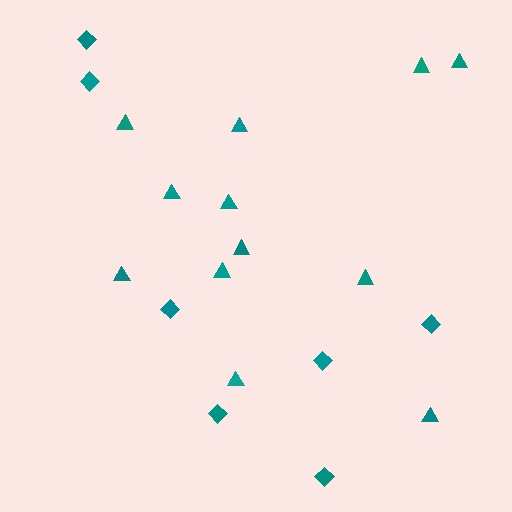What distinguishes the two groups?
There are 2 groups: one group of triangles (12) and one group of diamonds (7).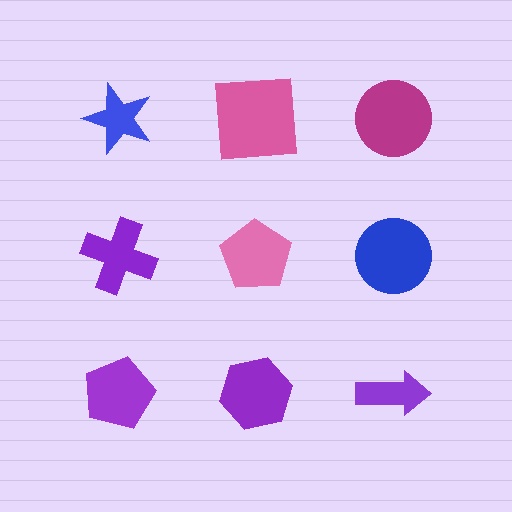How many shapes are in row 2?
3 shapes.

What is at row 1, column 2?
A pink square.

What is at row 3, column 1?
A purple pentagon.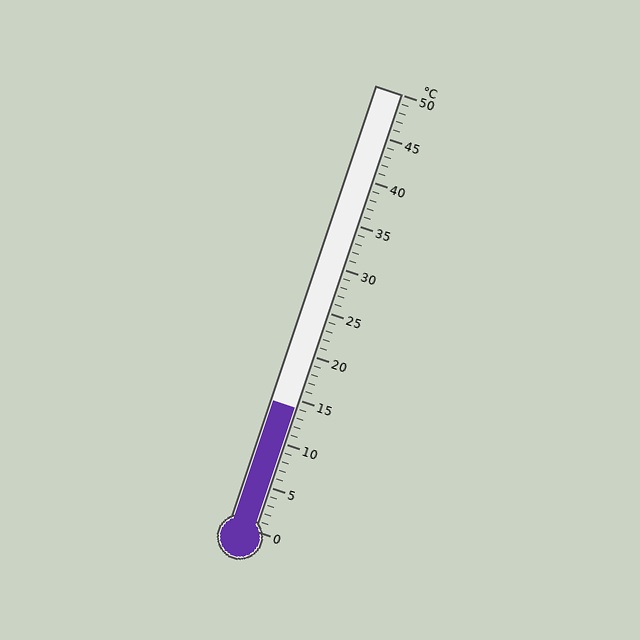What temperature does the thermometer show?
The thermometer shows approximately 14°C.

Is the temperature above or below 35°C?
The temperature is below 35°C.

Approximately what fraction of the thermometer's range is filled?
The thermometer is filled to approximately 30% of its range.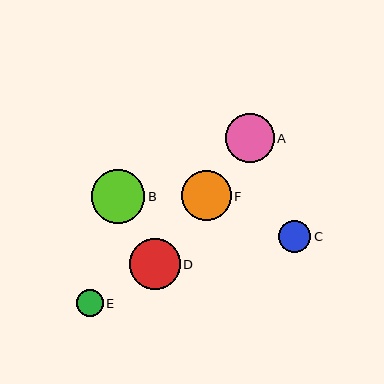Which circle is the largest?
Circle B is the largest with a size of approximately 53 pixels.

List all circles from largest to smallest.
From largest to smallest: B, D, F, A, C, E.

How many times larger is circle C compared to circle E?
Circle C is approximately 1.2 times the size of circle E.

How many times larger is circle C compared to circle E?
Circle C is approximately 1.2 times the size of circle E.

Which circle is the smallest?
Circle E is the smallest with a size of approximately 27 pixels.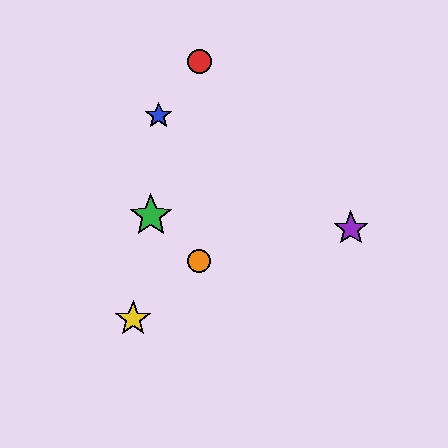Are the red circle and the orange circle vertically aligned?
Yes, both are at x≈199.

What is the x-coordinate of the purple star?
The purple star is at x≈351.